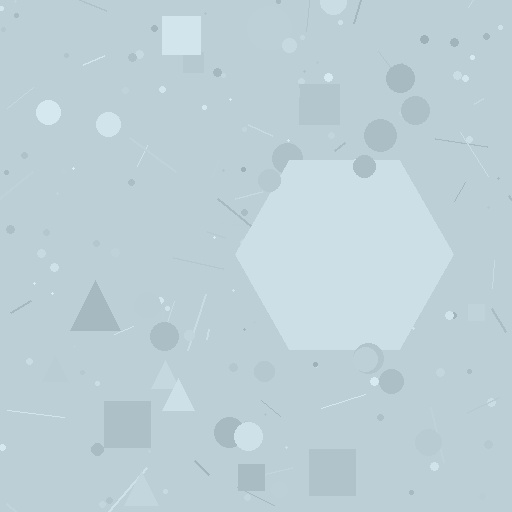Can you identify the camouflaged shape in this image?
The camouflaged shape is a hexagon.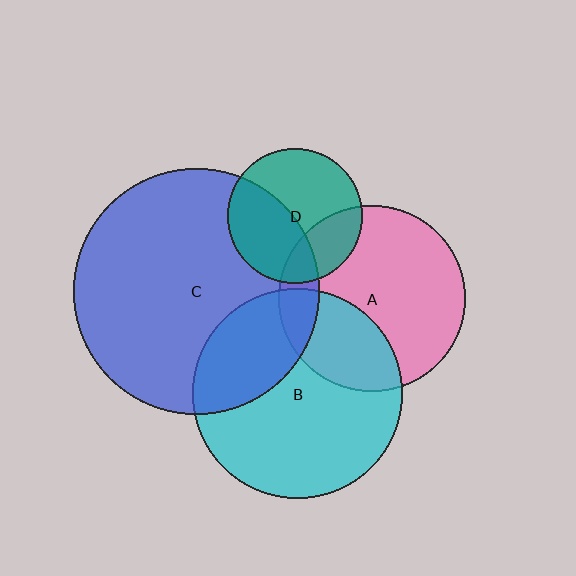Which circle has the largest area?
Circle C (blue).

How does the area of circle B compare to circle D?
Approximately 2.4 times.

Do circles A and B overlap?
Yes.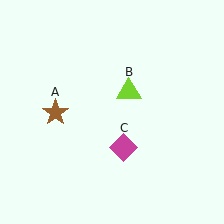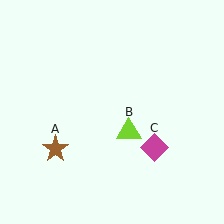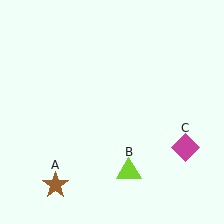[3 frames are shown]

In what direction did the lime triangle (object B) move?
The lime triangle (object B) moved down.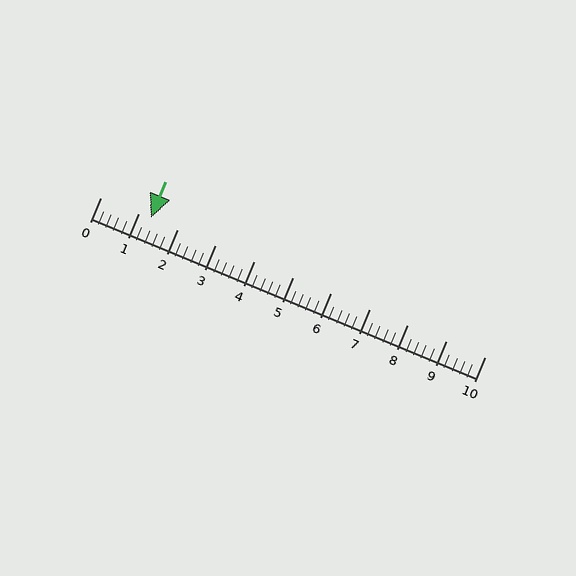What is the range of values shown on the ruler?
The ruler shows values from 0 to 10.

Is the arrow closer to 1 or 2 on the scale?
The arrow is closer to 1.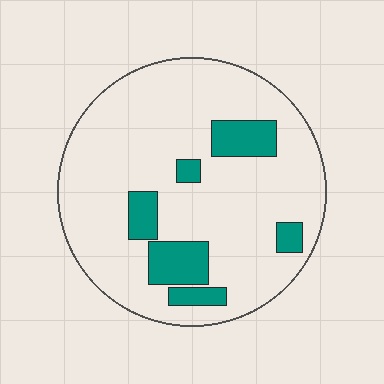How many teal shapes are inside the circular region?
6.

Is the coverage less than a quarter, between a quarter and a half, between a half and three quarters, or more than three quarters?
Less than a quarter.